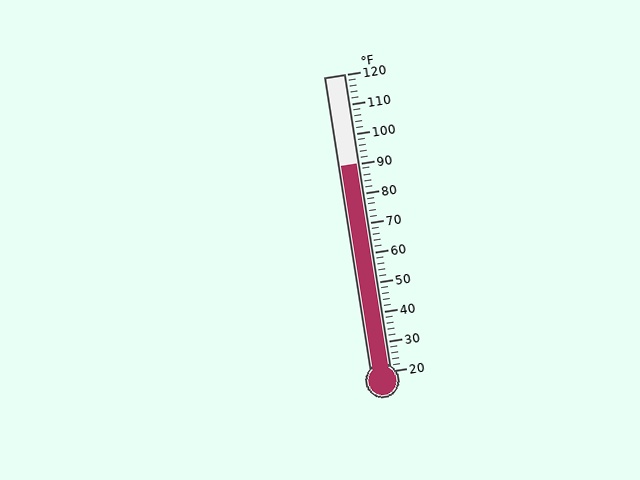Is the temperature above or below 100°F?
The temperature is below 100°F.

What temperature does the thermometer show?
The thermometer shows approximately 90°F.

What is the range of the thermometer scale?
The thermometer scale ranges from 20°F to 120°F.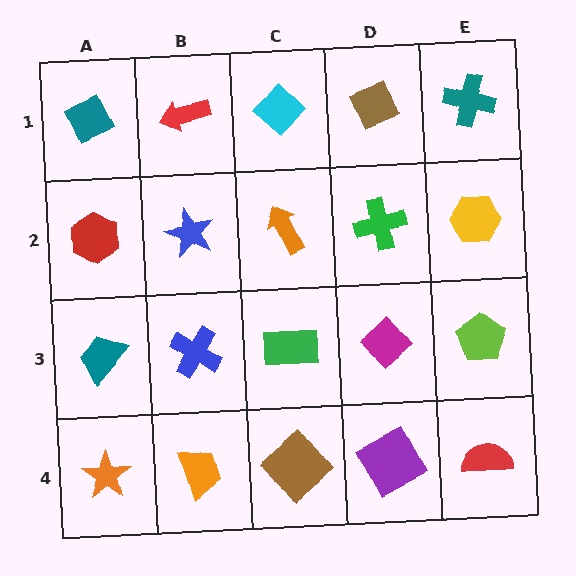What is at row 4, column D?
A purple square.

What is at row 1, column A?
A teal diamond.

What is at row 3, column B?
A blue cross.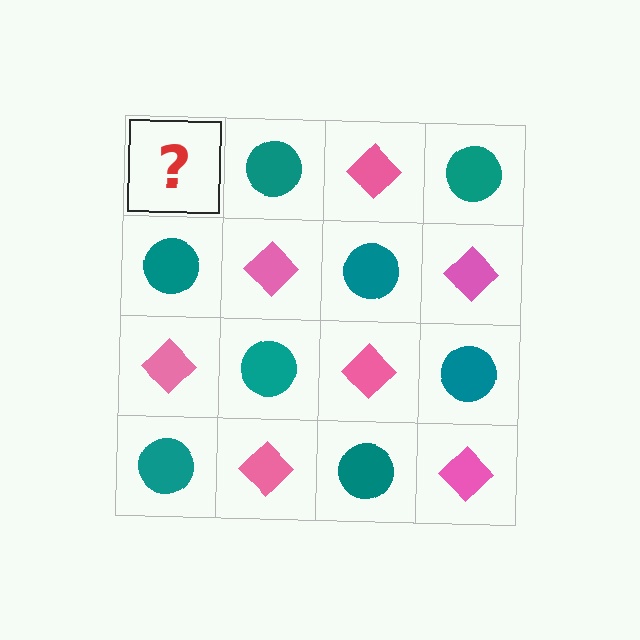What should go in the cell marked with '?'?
The missing cell should contain a pink diamond.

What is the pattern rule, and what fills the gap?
The rule is that it alternates pink diamond and teal circle in a checkerboard pattern. The gap should be filled with a pink diamond.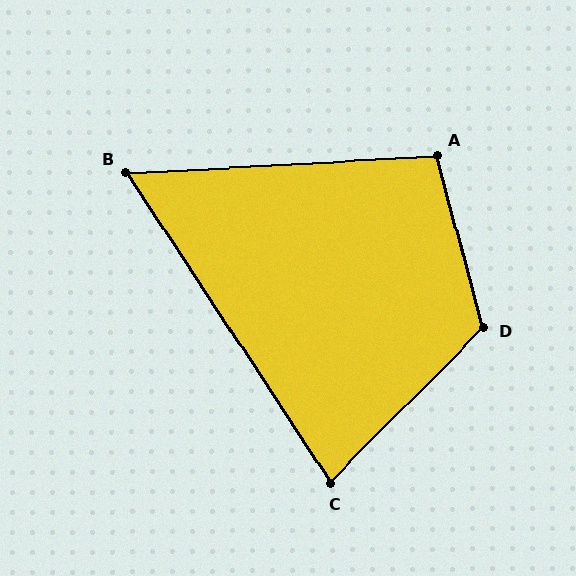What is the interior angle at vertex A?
Approximately 102 degrees (obtuse).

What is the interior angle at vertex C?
Approximately 78 degrees (acute).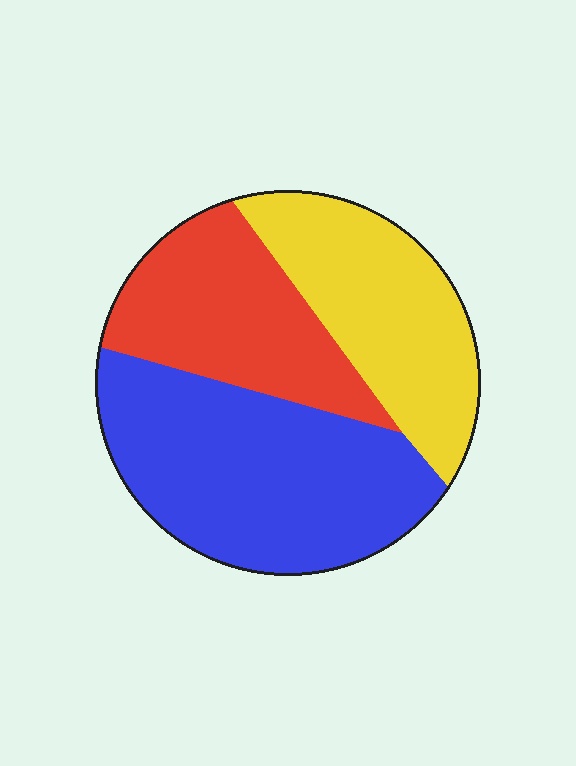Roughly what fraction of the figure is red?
Red takes up between a sixth and a third of the figure.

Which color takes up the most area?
Blue, at roughly 45%.